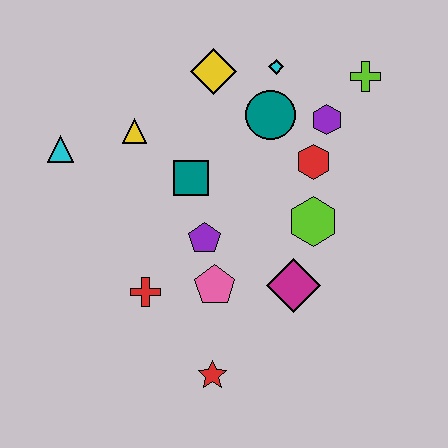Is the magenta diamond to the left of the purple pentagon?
No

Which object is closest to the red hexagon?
The purple hexagon is closest to the red hexagon.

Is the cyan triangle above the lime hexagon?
Yes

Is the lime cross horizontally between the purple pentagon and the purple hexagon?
No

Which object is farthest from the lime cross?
The red star is farthest from the lime cross.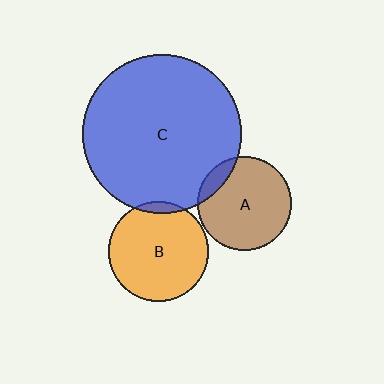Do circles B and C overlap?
Yes.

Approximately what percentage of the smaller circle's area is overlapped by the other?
Approximately 5%.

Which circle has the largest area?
Circle C (blue).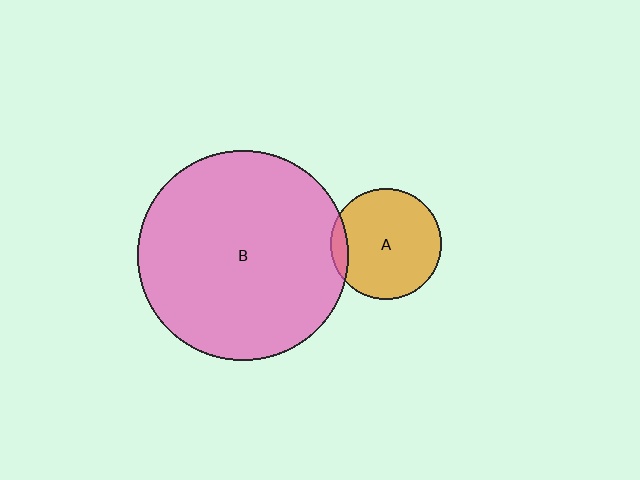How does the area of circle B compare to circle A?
Approximately 3.6 times.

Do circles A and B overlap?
Yes.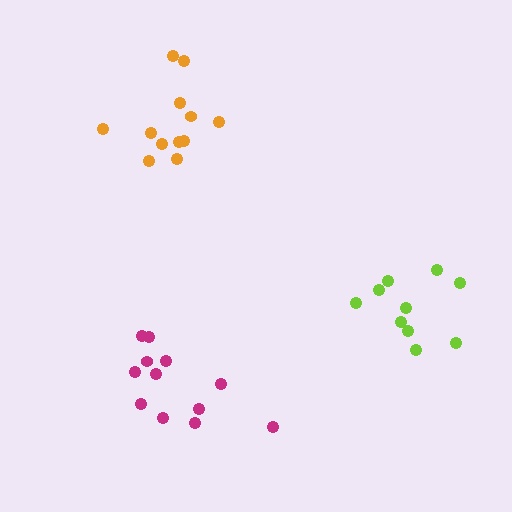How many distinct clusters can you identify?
There are 3 distinct clusters.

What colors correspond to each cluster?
The clusters are colored: lime, orange, magenta.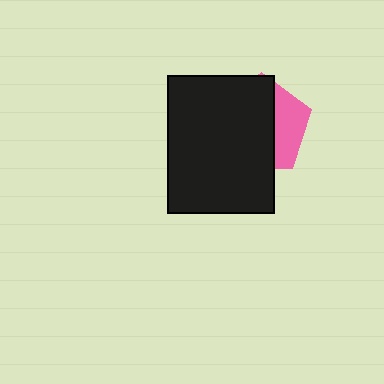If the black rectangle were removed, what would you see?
You would see the complete pink pentagon.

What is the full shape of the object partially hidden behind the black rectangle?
The partially hidden object is a pink pentagon.